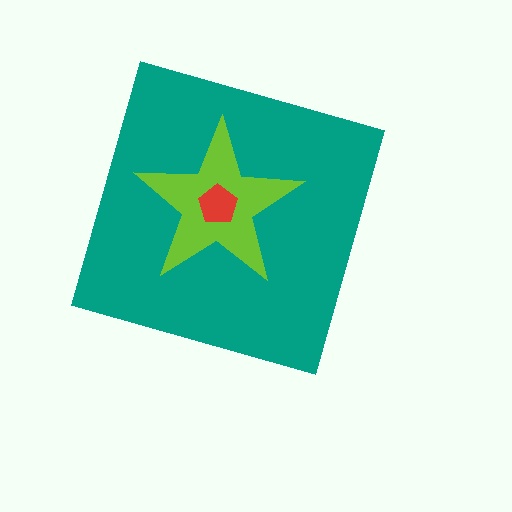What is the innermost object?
The red pentagon.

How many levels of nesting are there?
3.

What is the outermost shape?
The teal diamond.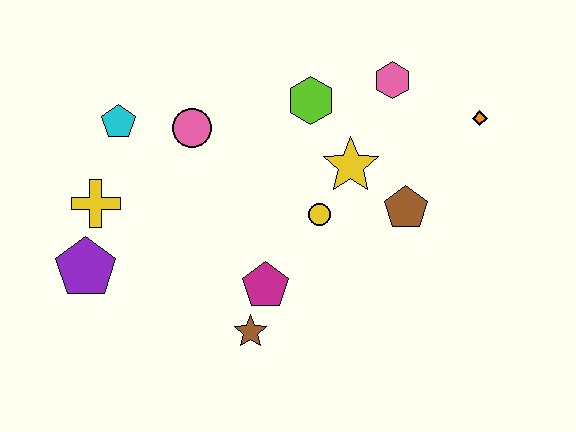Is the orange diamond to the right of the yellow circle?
Yes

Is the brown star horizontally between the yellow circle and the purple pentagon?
Yes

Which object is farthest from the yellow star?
The purple pentagon is farthest from the yellow star.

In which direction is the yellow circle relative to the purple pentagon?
The yellow circle is to the right of the purple pentagon.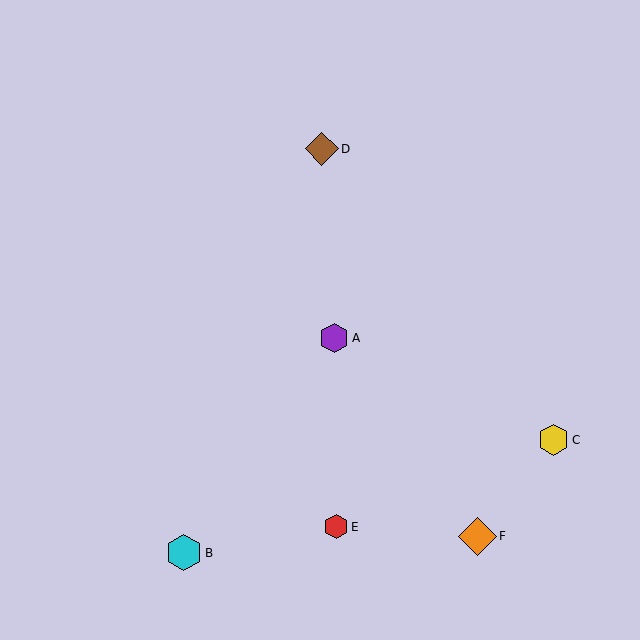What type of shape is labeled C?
Shape C is a yellow hexagon.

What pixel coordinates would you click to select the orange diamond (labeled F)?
Click at (477, 536) to select the orange diamond F.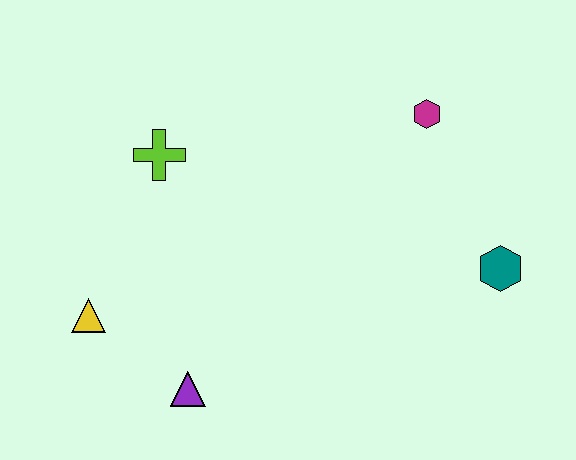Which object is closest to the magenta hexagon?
The teal hexagon is closest to the magenta hexagon.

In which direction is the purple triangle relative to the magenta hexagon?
The purple triangle is below the magenta hexagon.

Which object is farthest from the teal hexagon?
The yellow triangle is farthest from the teal hexagon.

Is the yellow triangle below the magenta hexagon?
Yes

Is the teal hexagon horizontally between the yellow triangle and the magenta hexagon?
No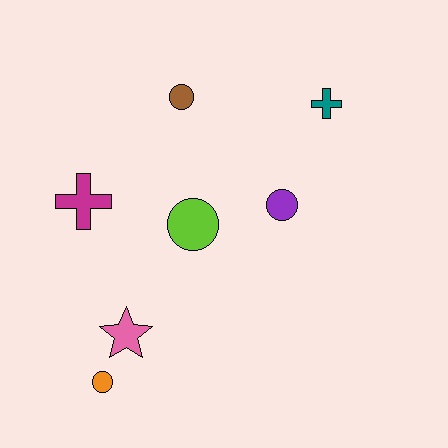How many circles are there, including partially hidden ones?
There are 4 circles.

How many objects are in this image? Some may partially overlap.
There are 7 objects.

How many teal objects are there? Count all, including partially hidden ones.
There is 1 teal object.